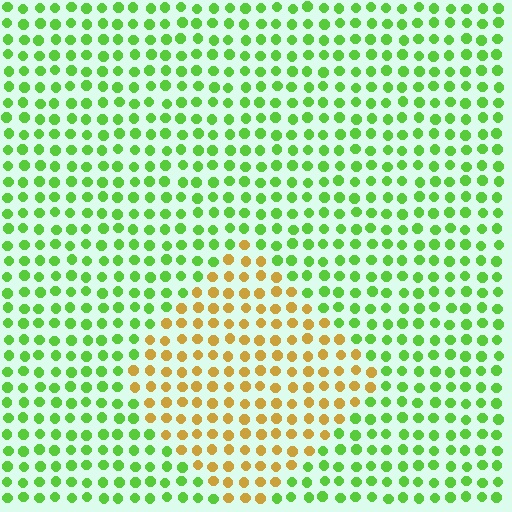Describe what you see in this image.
The image is filled with small lime elements in a uniform arrangement. A diamond-shaped region is visible where the elements are tinted to a slightly different hue, forming a subtle color boundary.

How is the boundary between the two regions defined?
The boundary is defined purely by a slight shift in hue (about 65 degrees). Spacing, size, and orientation are identical on both sides.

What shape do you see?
I see a diamond.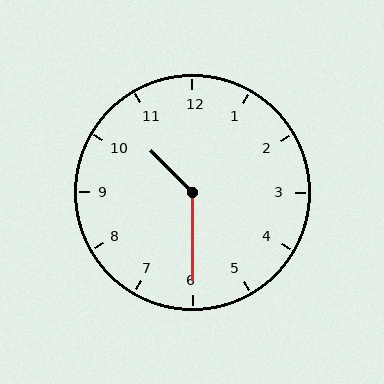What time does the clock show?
10:30.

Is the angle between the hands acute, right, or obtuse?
It is obtuse.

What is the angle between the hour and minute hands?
Approximately 135 degrees.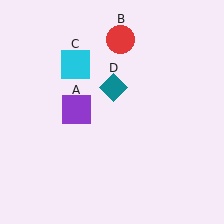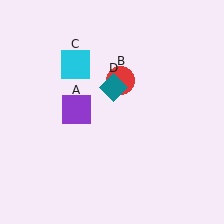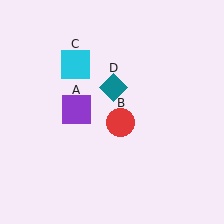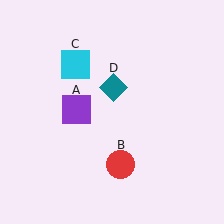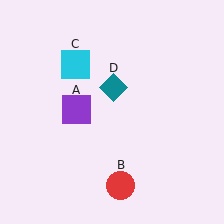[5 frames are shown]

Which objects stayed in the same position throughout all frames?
Purple square (object A) and cyan square (object C) and teal diamond (object D) remained stationary.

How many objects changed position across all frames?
1 object changed position: red circle (object B).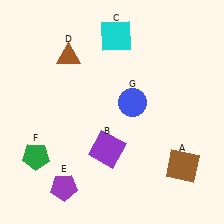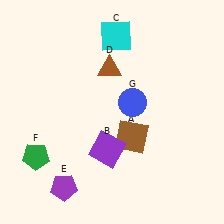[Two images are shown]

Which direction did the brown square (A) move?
The brown square (A) moved left.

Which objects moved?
The objects that moved are: the brown square (A), the brown triangle (D).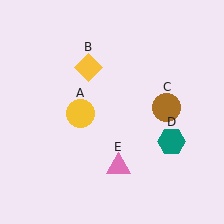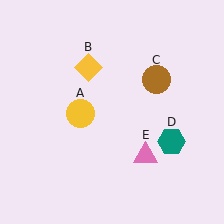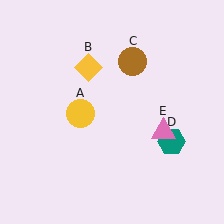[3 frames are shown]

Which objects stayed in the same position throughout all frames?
Yellow circle (object A) and yellow diamond (object B) and teal hexagon (object D) remained stationary.